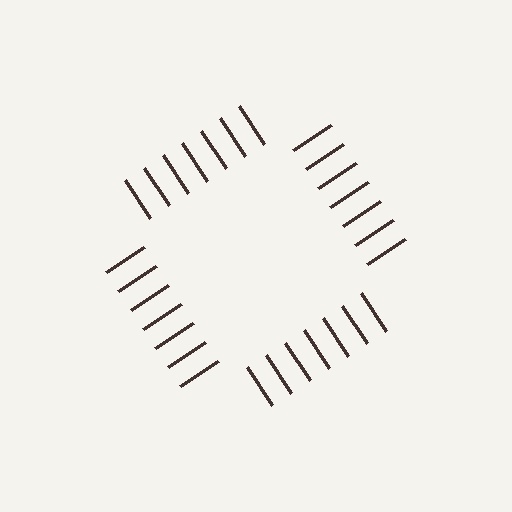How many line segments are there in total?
28 — 7 along each of the 4 edges.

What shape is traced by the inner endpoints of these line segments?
An illusory square — the line segments terminate on its edges but no continuous stroke is drawn.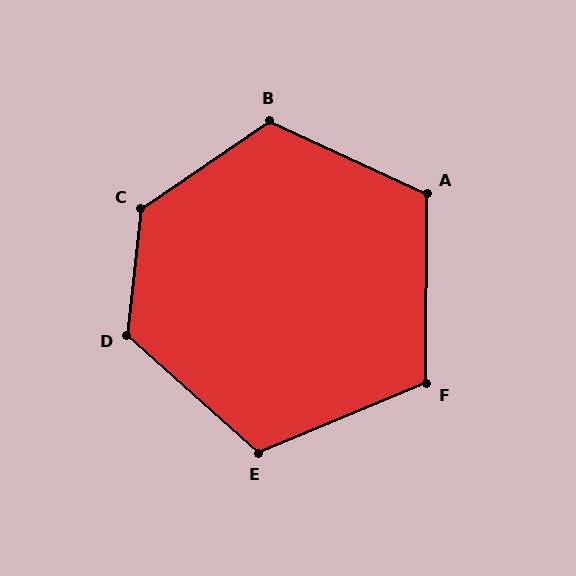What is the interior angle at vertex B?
Approximately 121 degrees (obtuse).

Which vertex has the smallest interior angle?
F, at approximately 113 degrees.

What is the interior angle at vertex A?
Approximately 115 degrees (obtuse).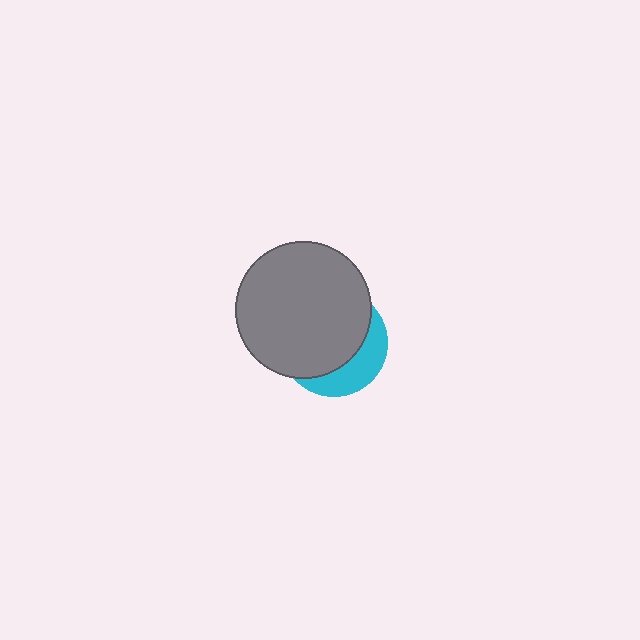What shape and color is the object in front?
The object in front is a gray circle.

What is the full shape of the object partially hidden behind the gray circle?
The partially hidden object is a cyan circle.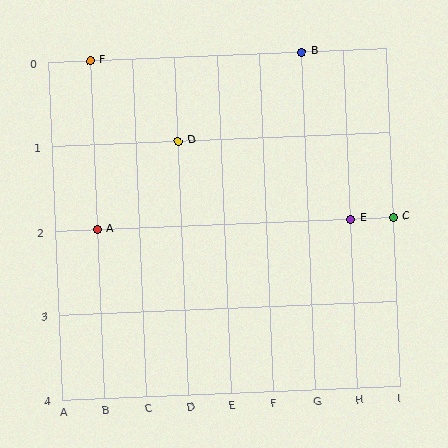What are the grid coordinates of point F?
Point F is at grid coordinates (B, 0).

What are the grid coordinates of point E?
Point E is at grid coordinates (H, 2).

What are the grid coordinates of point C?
Point C is at grid coordinates (I, 2).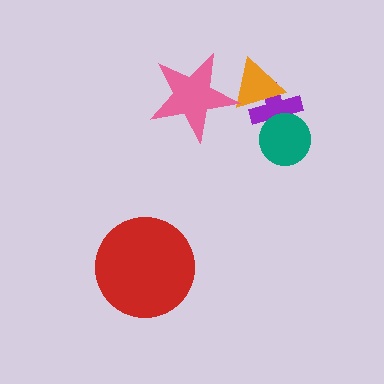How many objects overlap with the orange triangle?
2 objects overlap with the orange triangle.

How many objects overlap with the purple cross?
2 objects overlap with the purple cross.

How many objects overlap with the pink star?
1 object overlaps with the pink star.